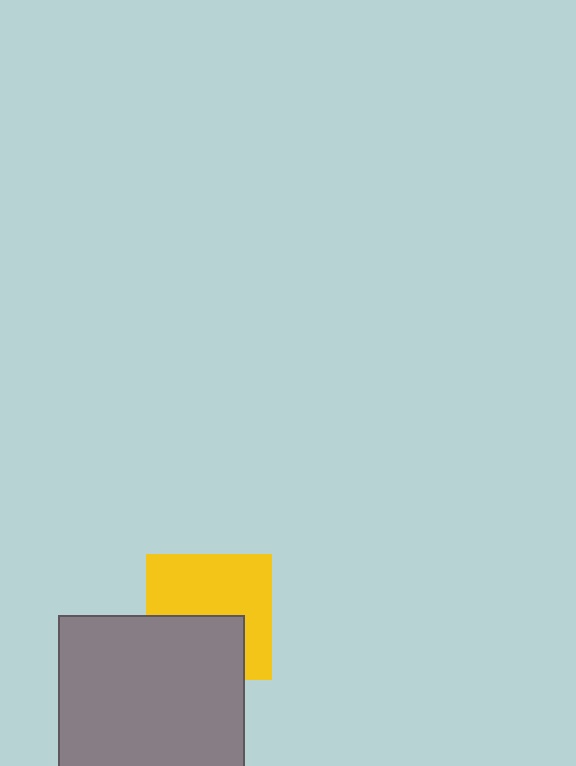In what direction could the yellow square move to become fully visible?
The yellow square could move up. That would shift it out from behind the gray square entirely.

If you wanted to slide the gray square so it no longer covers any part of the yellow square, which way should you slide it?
Slide it down — that is the most direct way to separate the two shapes.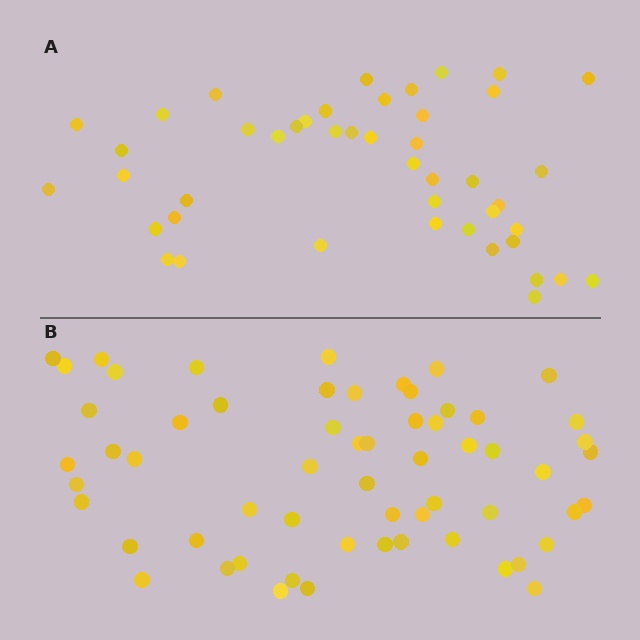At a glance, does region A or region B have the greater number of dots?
Region B (the bottom region) has more dots.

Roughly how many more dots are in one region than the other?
Region B has approximately 15 more dots than region A.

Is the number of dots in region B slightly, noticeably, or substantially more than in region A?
Region B has noticeably more, but not dramatically so. The ratio is roughly 1.3 to 1.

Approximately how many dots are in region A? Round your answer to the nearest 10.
About 40 dots. (The exact count is 45, which rounds to 40.)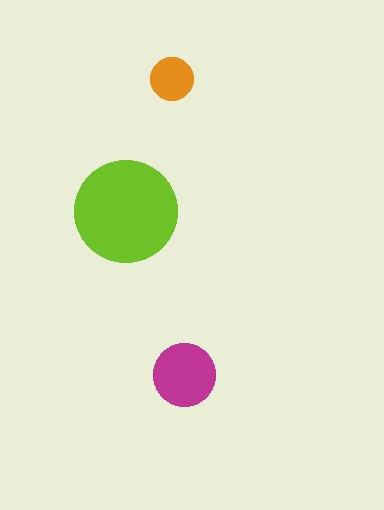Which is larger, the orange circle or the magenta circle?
The magenta one.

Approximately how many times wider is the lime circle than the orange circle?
About 2.5 times wider.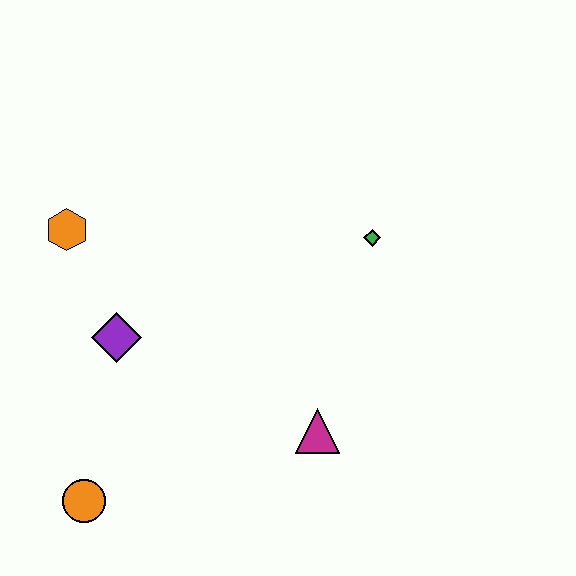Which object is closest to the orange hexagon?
The purple diamond is closest to the orange hexagon.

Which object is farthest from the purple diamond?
The green diamond is farthest from the purple diamond.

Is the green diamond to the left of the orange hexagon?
No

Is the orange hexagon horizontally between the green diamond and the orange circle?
No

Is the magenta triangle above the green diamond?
No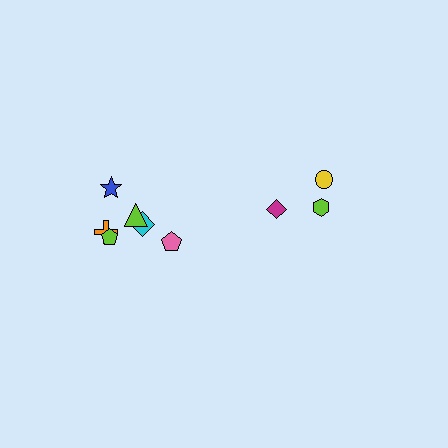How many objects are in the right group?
There are 3 objects.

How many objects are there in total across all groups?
There are 9 objects.